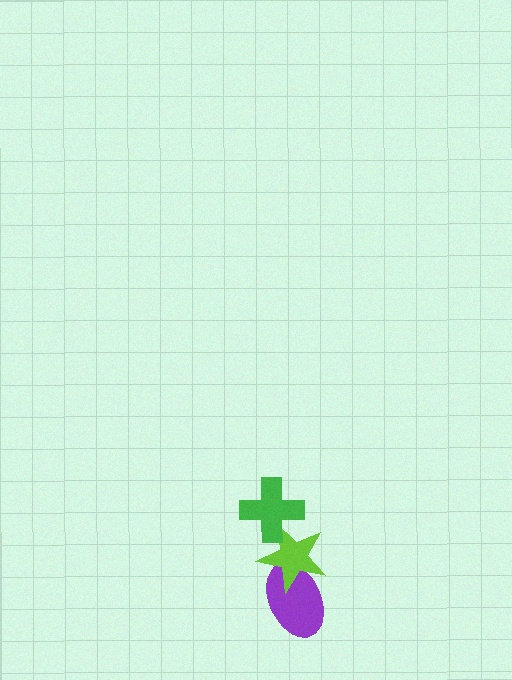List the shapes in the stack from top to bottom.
From top to bottom: the green cross, the lime star, the purple ellipse.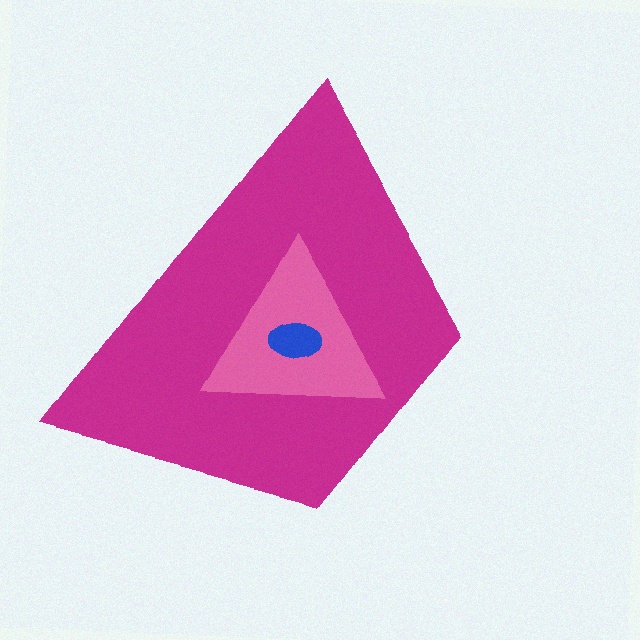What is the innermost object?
The blue ellipse.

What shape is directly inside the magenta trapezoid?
The pink triangle.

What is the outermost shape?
The magenta trapezoid.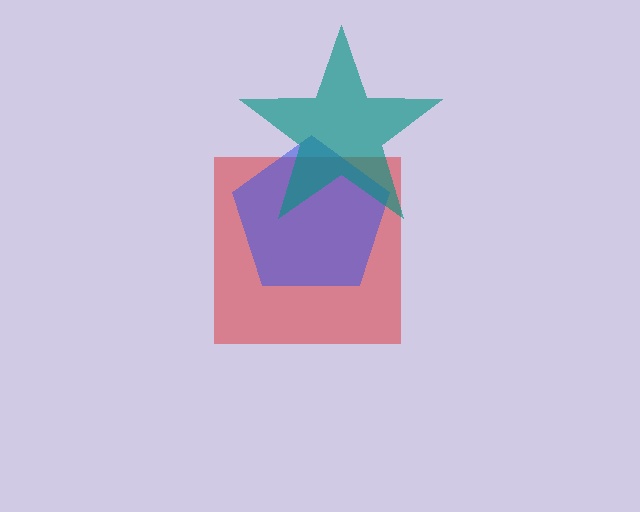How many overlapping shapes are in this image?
There are 3 overlapping shapes in the image.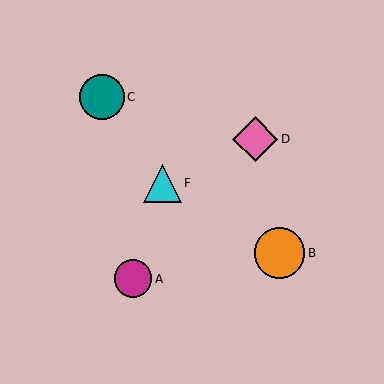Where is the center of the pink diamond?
The center of the pink diamond is at (255, 139).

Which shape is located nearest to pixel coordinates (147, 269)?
The magenta circle (labeled A) at (133, 279) is nearest to that location.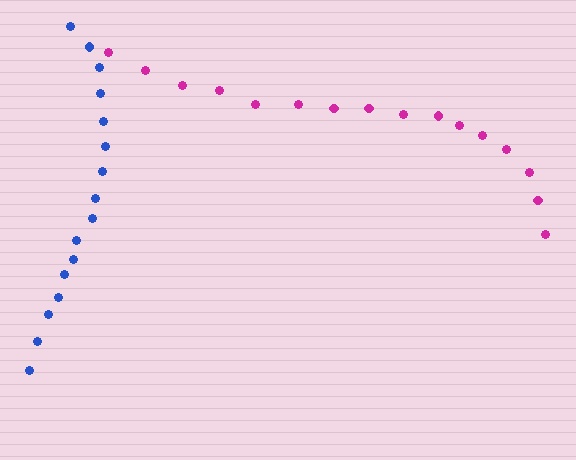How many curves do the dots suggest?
There are 2 distinct paths.